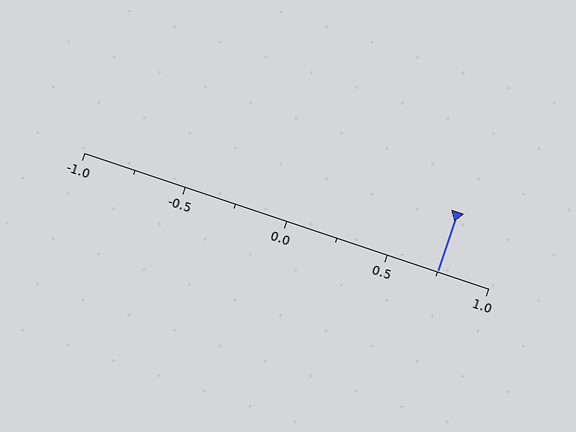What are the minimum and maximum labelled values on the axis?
The axis runs from -1.0 to 1.0.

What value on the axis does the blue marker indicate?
The marker indicates approximately 0.75.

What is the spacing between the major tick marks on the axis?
The major ticks are spaced 0.5 apart.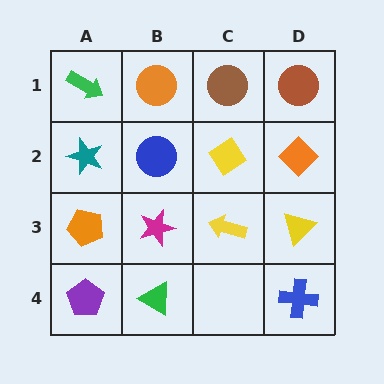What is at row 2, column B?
A blue circle.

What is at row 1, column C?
A brown circle.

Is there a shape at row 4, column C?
No, that cell is empty.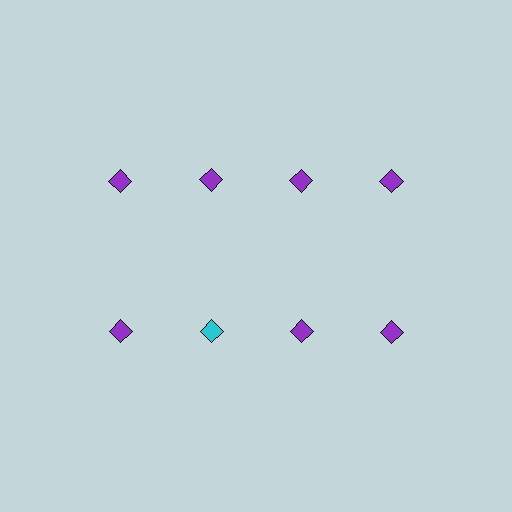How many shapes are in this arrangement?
There are 8 shapes arranged in a grid pattern.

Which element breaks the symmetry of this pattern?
The cyan diamond in the second row, second from left column breaks the symmetry. All other shapes are purple diamonds.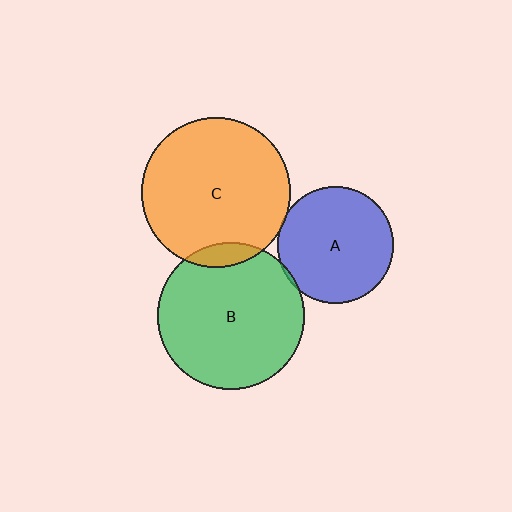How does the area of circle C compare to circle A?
Approximately 1.7 times.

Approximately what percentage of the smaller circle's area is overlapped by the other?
Approximately 5%.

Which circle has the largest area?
Circle C (orange).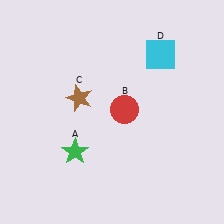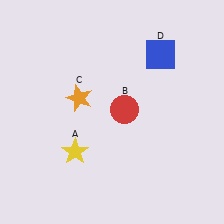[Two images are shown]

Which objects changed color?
A changed from green to yellow. C changed from brown to orange. D changed from cyan to blue.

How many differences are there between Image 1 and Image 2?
There are 3 differences between the two images.